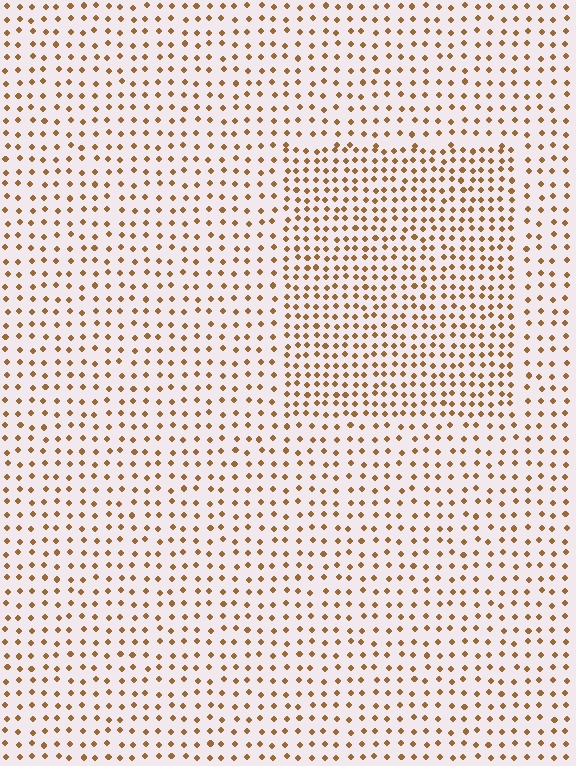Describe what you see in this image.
The image contains small brown elements arranged at two different densities. A rectangle-shaped region is visible where the elements are more densely packed than the surrounding area.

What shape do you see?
I see a rectangle.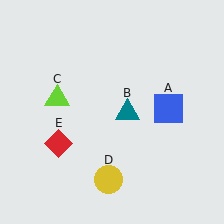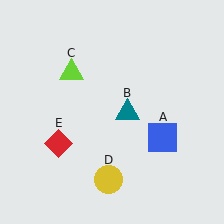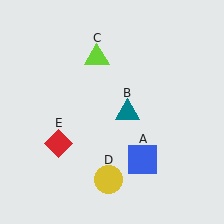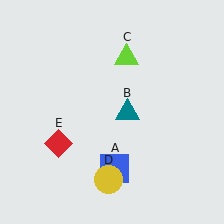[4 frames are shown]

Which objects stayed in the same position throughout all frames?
Teal triangle (object B) and yellow circle (object D) and red diamond (object E) remained stationary.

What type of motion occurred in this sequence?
The blue square (object A), lime triangle (object C) rotated clockwise around the center of the scene.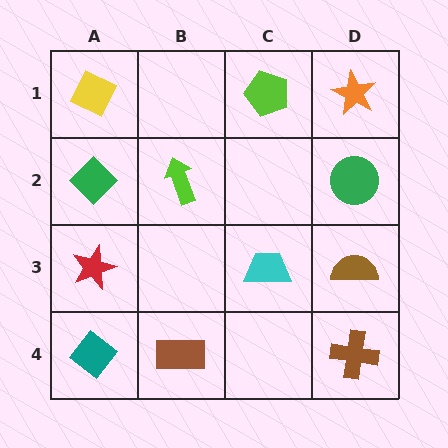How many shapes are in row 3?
3 shapes.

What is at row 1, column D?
An orange star.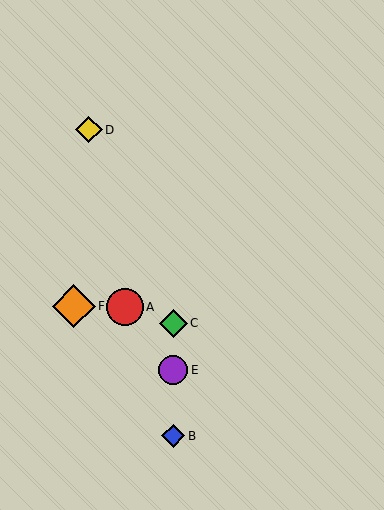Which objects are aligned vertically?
Objects B, C, E are aligned vertically.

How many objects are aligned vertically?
3 objects (B, C, E) are aligned vertically.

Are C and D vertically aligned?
No, C is at x≈173 and D is at x≈89.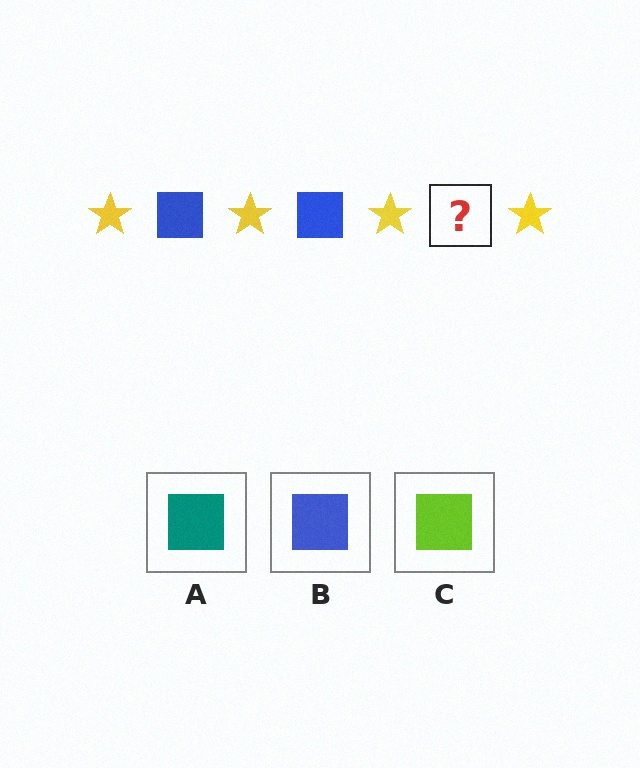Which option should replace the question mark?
Option B.